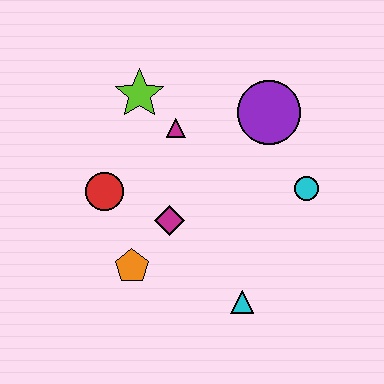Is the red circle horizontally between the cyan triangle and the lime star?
No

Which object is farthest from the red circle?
The cyan circle is farthest from the red circle.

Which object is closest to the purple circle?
The cyan circle is closest to the purple circle.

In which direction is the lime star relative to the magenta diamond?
The lime star is above the magenta diamond.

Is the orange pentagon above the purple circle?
No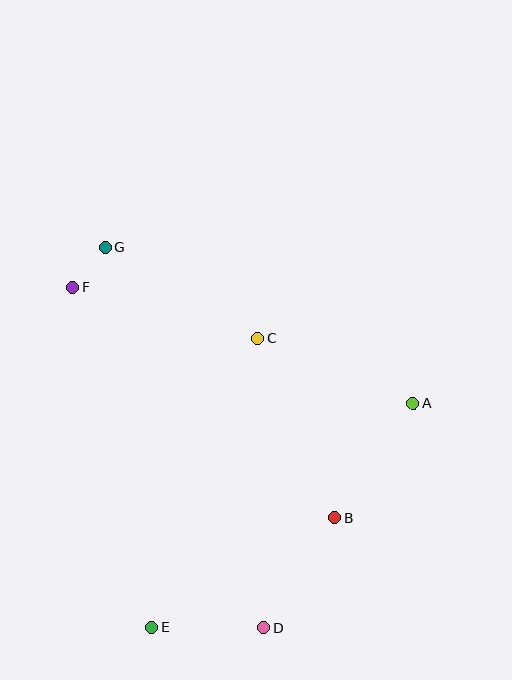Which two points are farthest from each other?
Points D and G are farthest from each other.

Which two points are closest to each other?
Points F and G are closest to each other.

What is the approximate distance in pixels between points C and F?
The distance between C and F is approximately 192 pixels.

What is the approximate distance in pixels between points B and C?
The distance between B and C is approximately 196 pixels.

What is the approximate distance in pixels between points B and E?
The distance between B and E is approximately 213 pixels.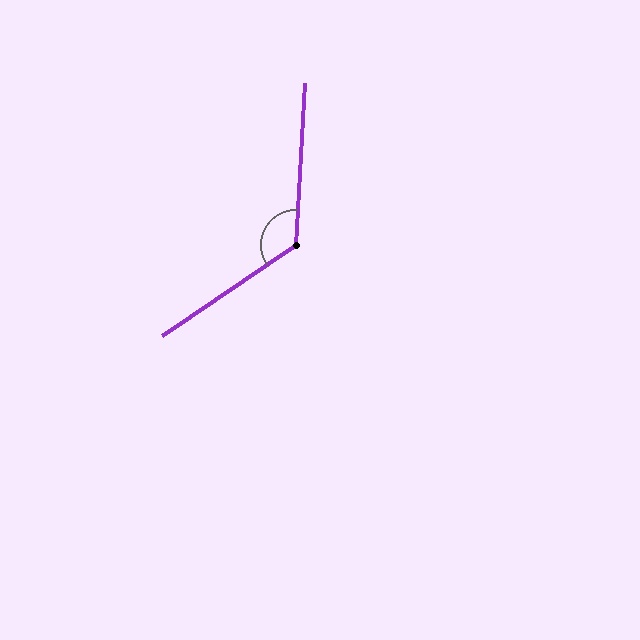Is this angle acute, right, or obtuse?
It is obtuse.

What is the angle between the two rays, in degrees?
Approximately 128 degrees.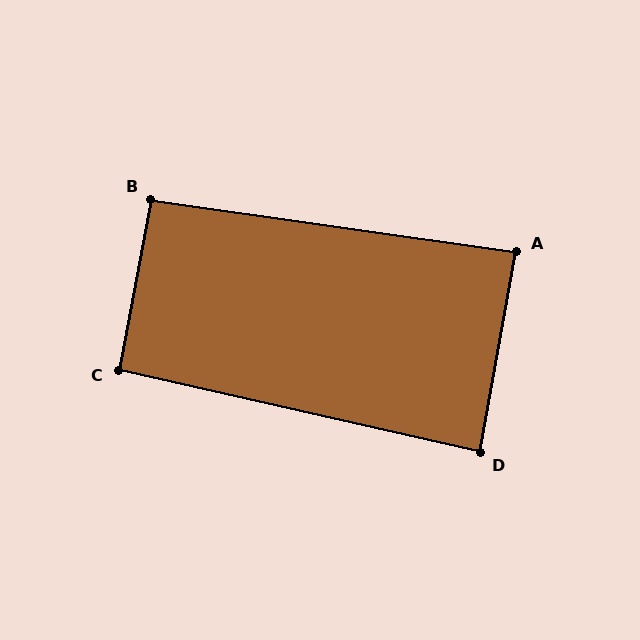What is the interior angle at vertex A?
Approximately 88 degrees (approximately right).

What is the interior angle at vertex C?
Approximately 92 degrees (approximately right).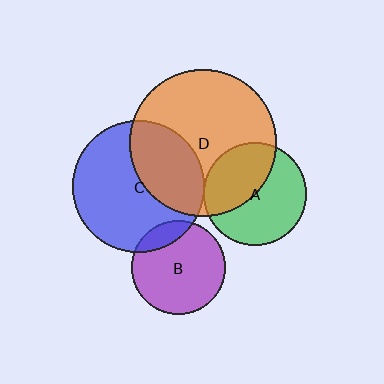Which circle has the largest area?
Circle D (orange).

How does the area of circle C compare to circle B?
Approximately 2.0 times.